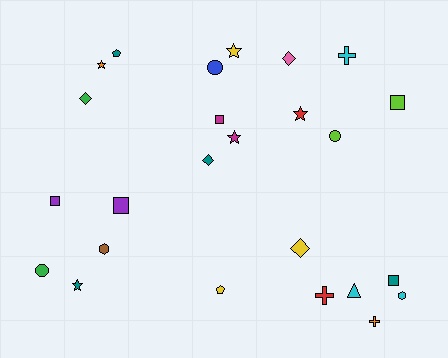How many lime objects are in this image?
There are 2 lime objects.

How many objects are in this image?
There are 25 objects.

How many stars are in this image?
There are 5 stars.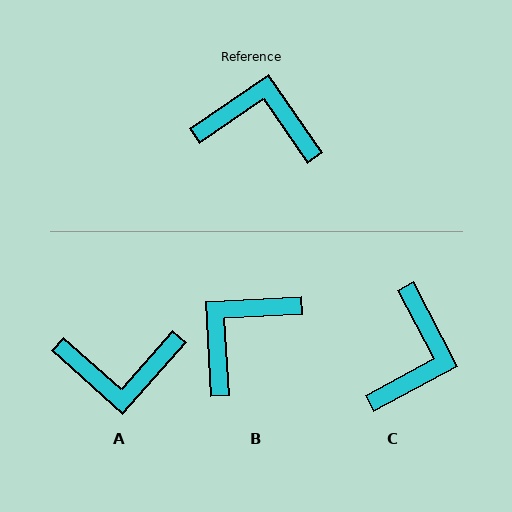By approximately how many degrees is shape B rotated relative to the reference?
Approximately 58 degrees counter-clockwise.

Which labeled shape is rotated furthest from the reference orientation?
A, about 166 degrees away.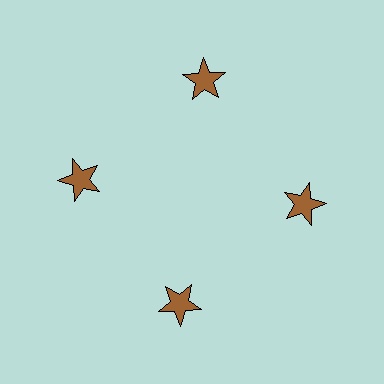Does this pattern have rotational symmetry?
Yes, this pattern has 4-fold rotational symmetry. It looks the same after rotating 90 degrees around the center.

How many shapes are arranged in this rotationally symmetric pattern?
There are 4 shapes, arranged in 4 groups of 1.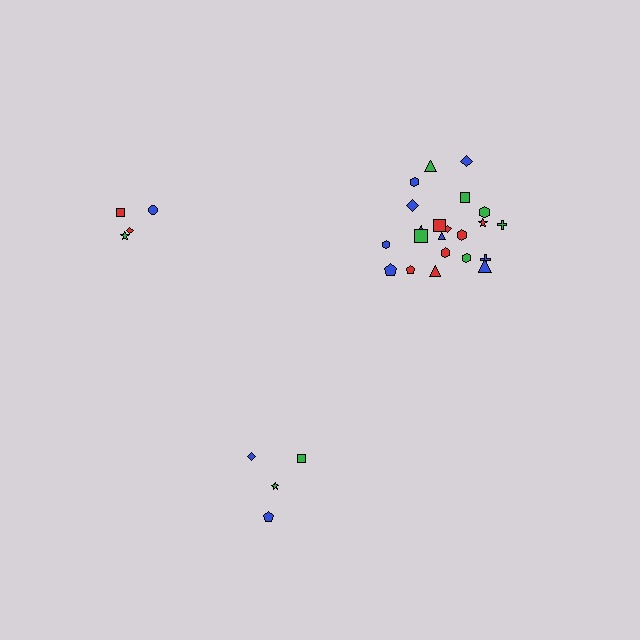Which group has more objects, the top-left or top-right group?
The top-right group.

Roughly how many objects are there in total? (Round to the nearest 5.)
Roughly 30 objects in total.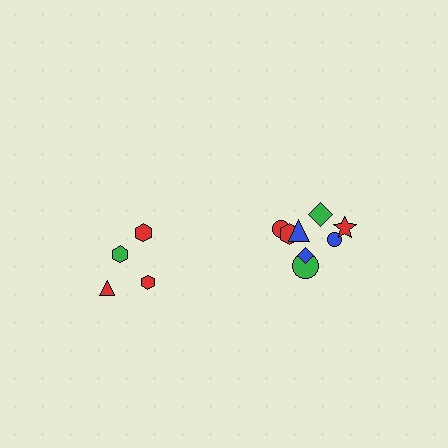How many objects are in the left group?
There are 4 objects.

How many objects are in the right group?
There are 8 objects.